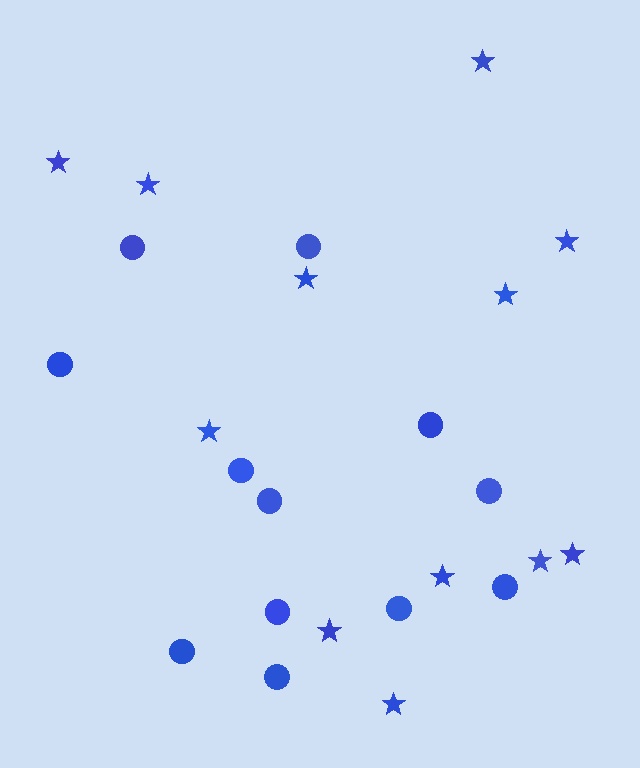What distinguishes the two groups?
There are 2 groups: one group of circles (12) and one group of stars (12).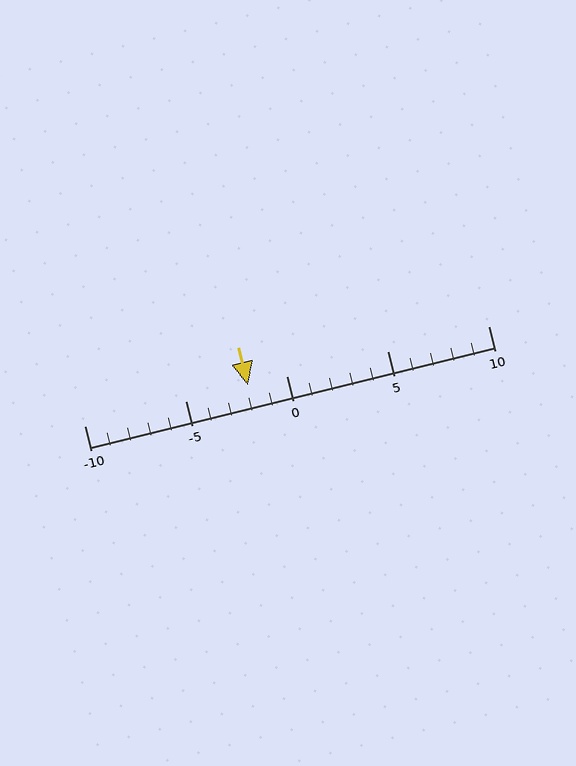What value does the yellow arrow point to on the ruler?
The yellow arrow points to approximately -2.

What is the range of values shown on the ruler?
The ruler shows values from -10 to 10.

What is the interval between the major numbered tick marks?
The major tick marks are spaced 5 units apart.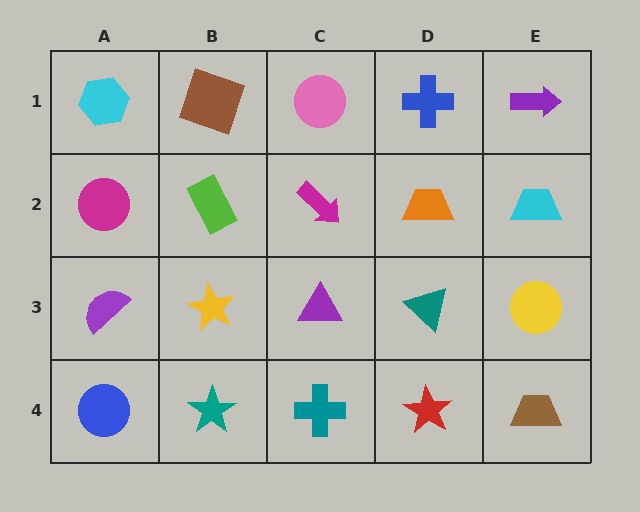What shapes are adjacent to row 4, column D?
A teal triangle (row 3, column D), a teal cross (row 4, column C), a brown trapezoid (row 4, column E).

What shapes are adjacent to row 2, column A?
A cyan hexagon (row 1, column A), a purple semicircle (row 3, column A), a lime rectangle (row 2, column B).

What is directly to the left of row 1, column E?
A blue cross.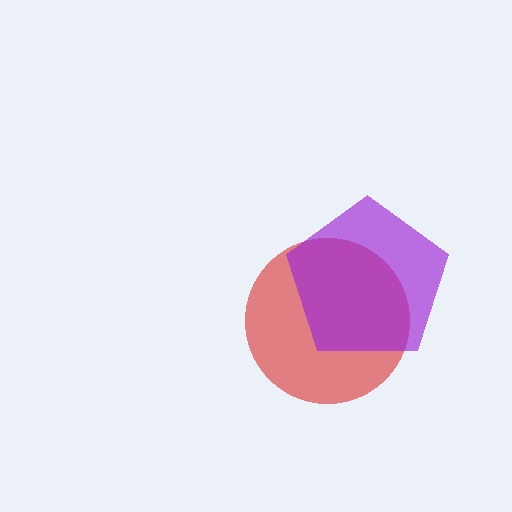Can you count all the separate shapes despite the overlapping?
Yes, there are 2 separate shapes.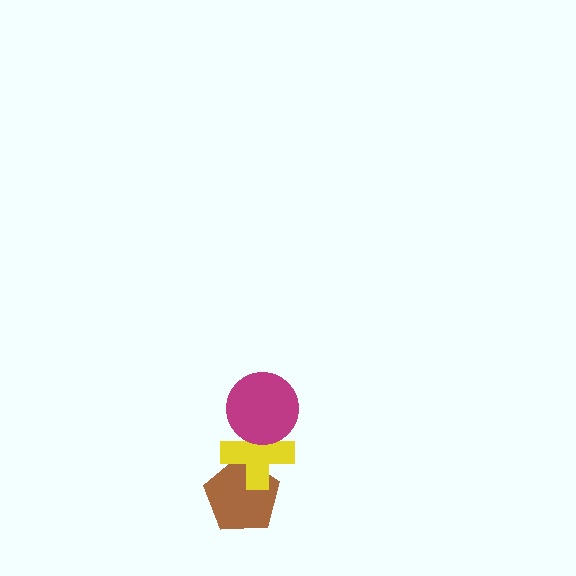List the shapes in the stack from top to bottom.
From top to bottom: the magenta circle, the yellow cross, the brown pentagon.